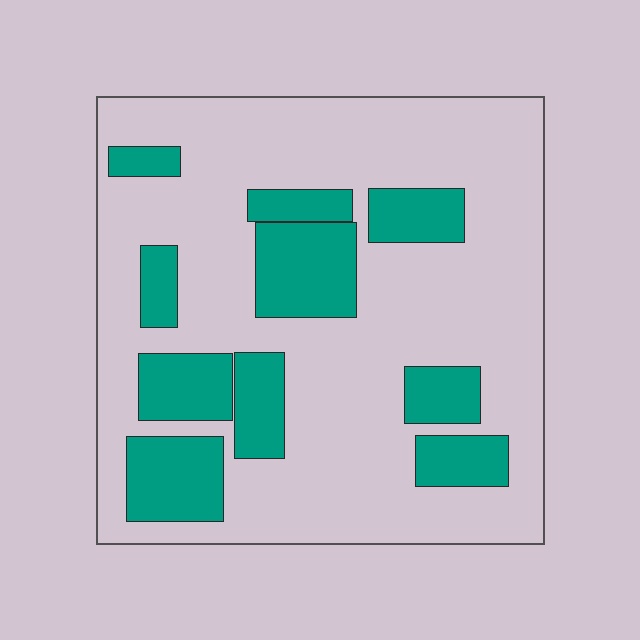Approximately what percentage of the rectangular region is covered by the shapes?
Approximately 25%.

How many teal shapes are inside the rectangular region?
10.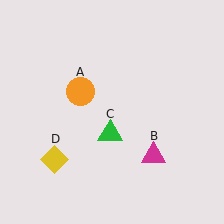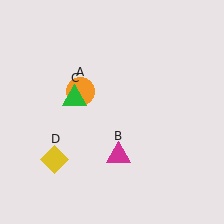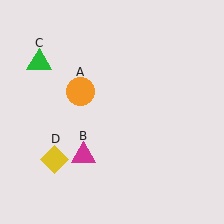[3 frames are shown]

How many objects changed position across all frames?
2 objects changed position: magenta triangle (object B), green triangle (object C).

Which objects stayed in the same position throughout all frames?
Orange circle (object A) and yellow diamond (object D) remained stationary.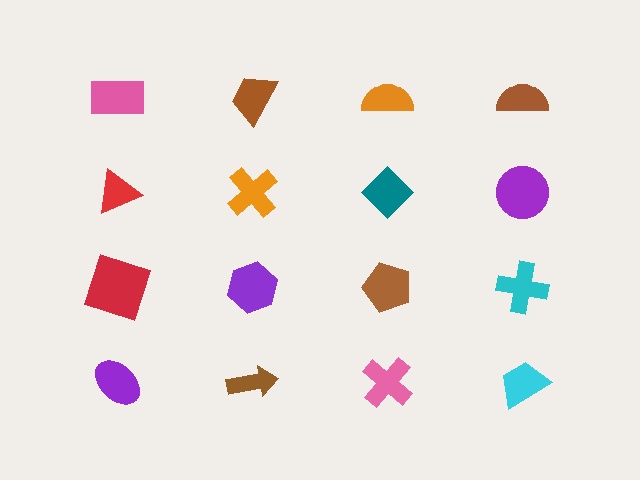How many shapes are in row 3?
4 shapes.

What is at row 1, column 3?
An orange semicircle.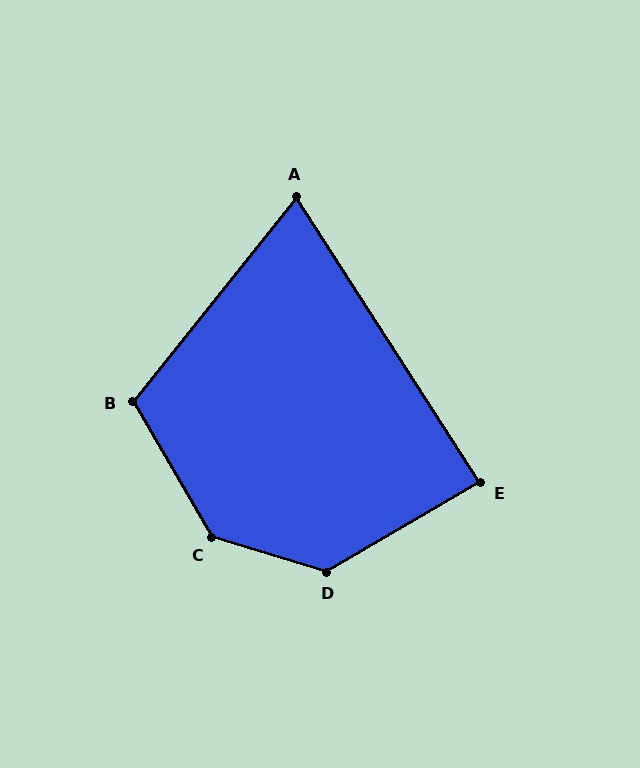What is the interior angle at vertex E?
Approximately 87 degrees (approximately right).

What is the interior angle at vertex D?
Approximately 133 degrees (obtuse).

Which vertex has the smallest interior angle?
A, at approximately 72 degrees.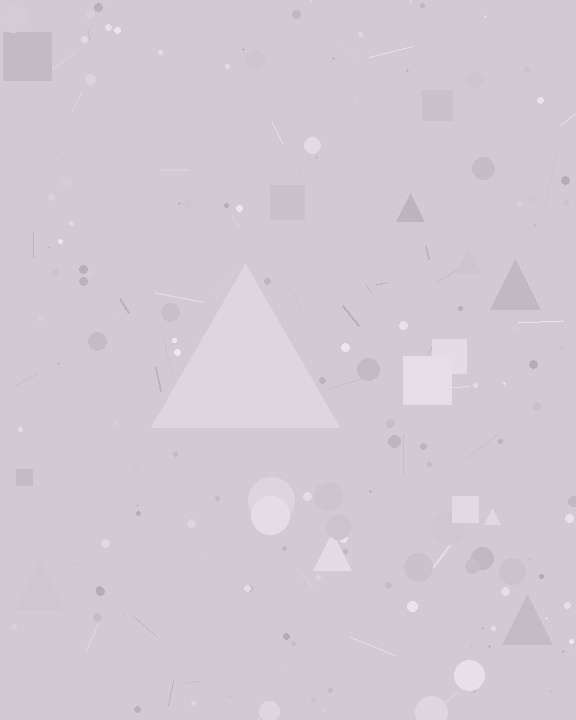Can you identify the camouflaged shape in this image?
The camouflaged shape is a triangle.